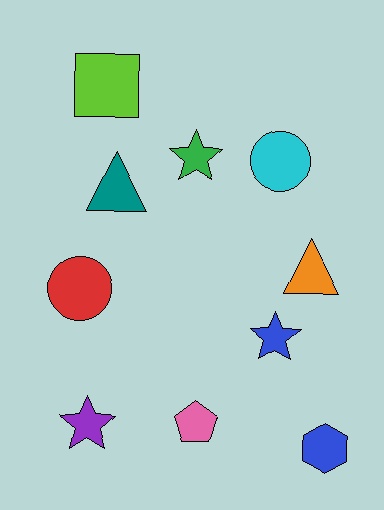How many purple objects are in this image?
There is 1 purple object.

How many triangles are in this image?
There are 2 triangles.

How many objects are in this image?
There are 10 objects.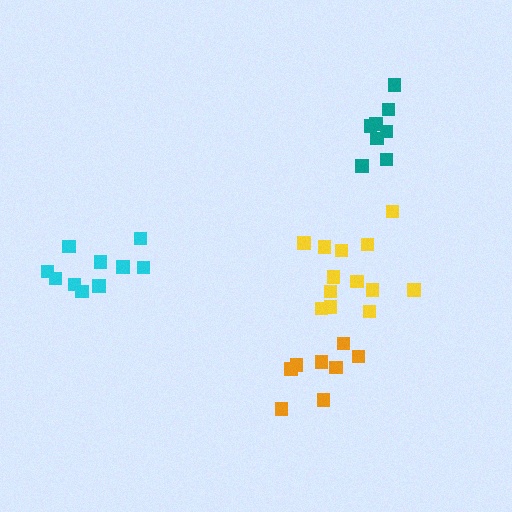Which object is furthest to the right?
The teal cluster is rightmost.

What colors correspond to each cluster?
The clusters are colored: cyan, orange, yellow, teal.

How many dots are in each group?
Group 1: 10 dots, Group 2: 8 dots, Group 3: 13 dots, Group 4: 8 dots (39 total).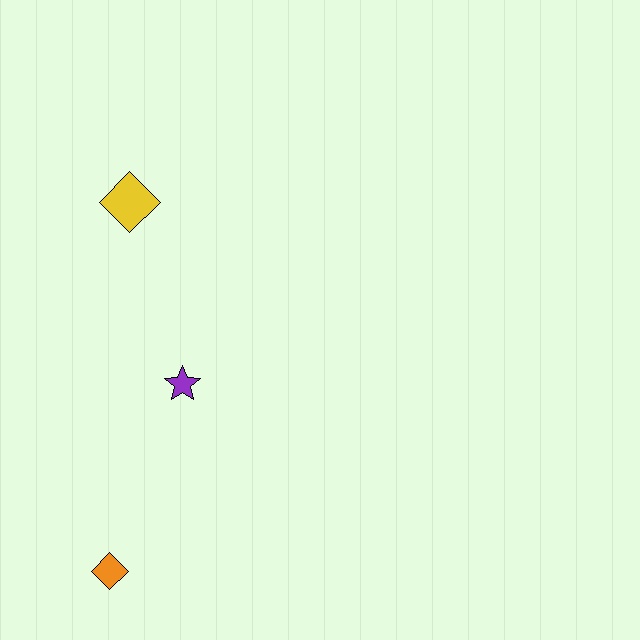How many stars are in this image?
There is 1 star.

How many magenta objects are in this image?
There are no magenta objects.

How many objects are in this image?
There are 3 objects.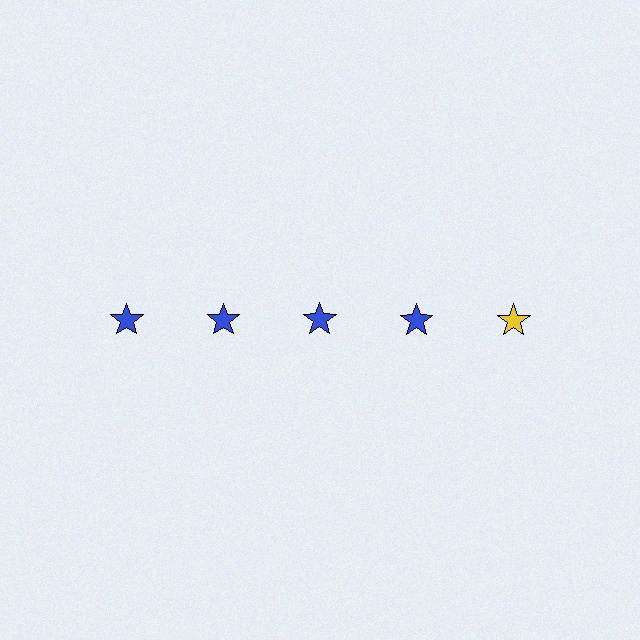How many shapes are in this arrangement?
There are 5 shapes arranged in a grid pattern.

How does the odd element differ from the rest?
It has a different color: yellow instead of blue.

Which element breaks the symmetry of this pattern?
The yellow star in the top row, rightmost column breaks the symmetry. All other shapes are blue stars.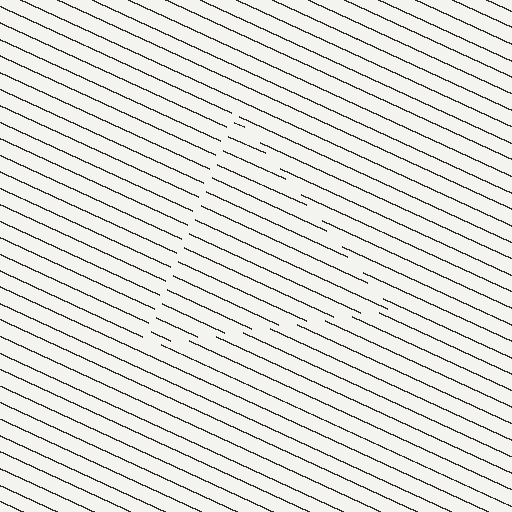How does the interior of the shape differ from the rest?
The interior of the shape contains the same grating, shifted by half a period — the contour is defined by the phase discontinuity where line-ends from the inner and outer gratings abut.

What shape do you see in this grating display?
An illusory triangle. The interior of the shape contains the same grating, shifted by half a period — the contour is defined by the phase discontinuity where line-ends from the inner and outer gratings abut.